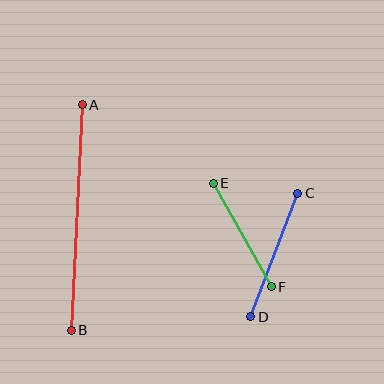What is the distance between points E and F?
The distance is approximately 118 pixels.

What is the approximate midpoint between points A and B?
The midpoint is at approximately (77, 218) pixels.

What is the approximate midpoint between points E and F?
The midpoint is at approximately (242, 235) pixels.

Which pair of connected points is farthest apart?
Points A and B are farthest apart.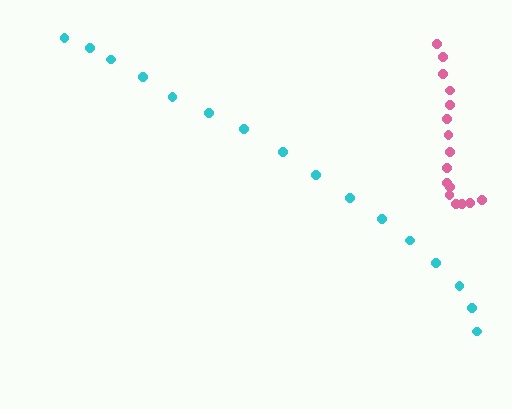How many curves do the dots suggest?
There are 2 distinct paths.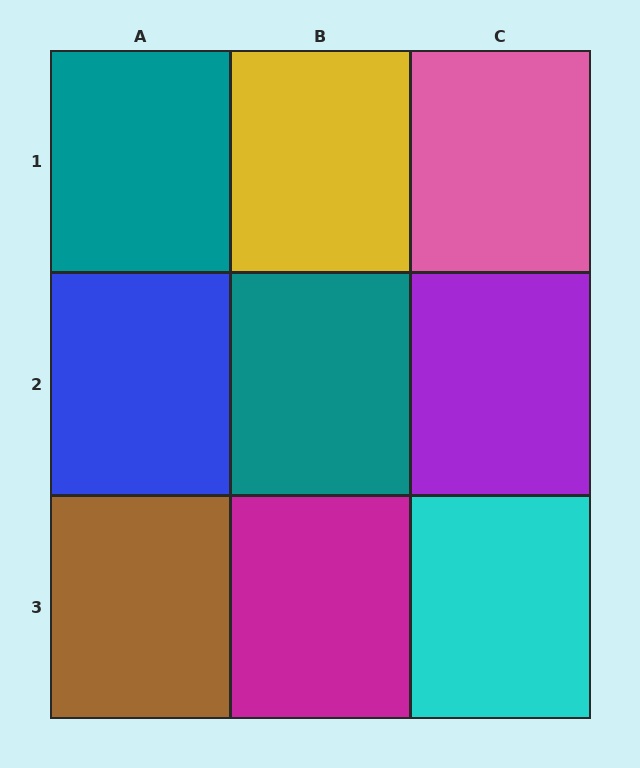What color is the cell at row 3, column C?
Cyan.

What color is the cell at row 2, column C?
Purple.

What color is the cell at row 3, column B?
Magenta.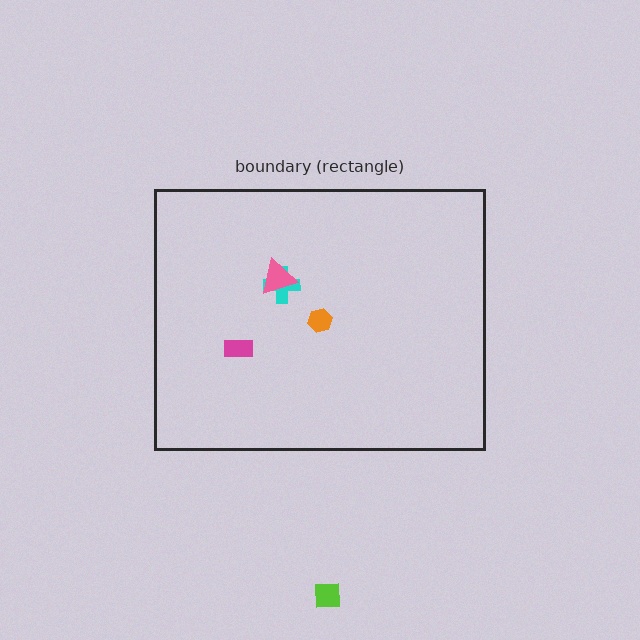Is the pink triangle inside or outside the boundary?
Inside.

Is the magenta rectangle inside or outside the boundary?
Inside.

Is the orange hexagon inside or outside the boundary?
Inside.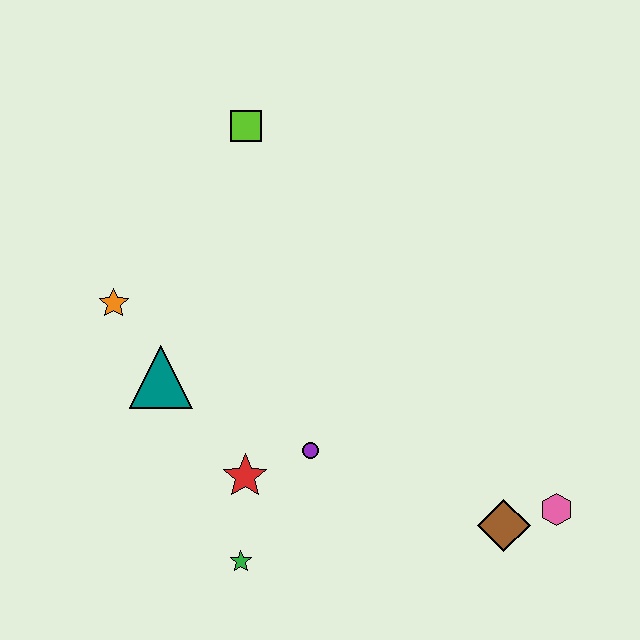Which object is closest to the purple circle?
The red star is closest to the purple circle.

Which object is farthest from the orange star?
The pink hexagon is farthest from the orange star.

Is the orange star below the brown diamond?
No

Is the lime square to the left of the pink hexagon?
Yes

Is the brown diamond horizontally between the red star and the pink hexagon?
Yes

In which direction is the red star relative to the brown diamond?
The red star is to the left of the brown diamond.